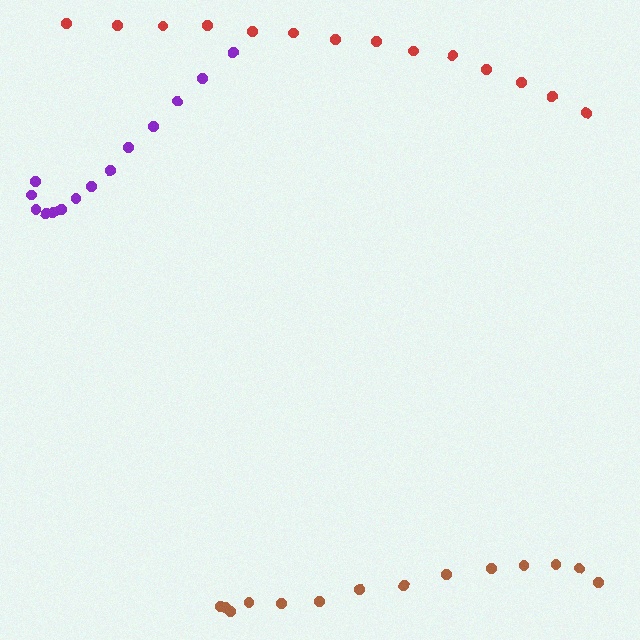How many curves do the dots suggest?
There are 3 distinct paths.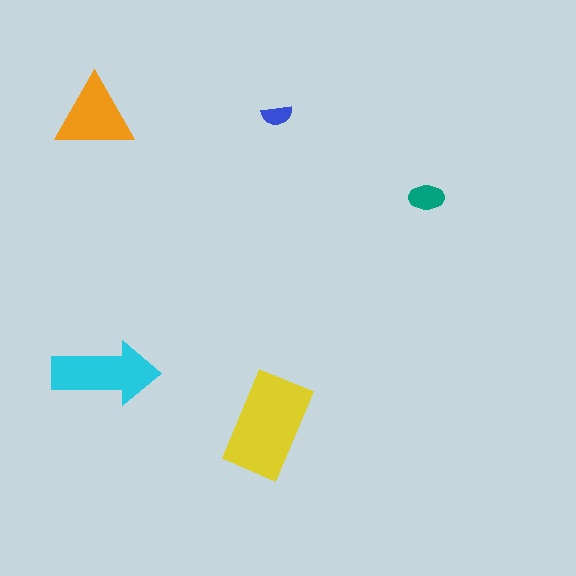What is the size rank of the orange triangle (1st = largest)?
3rd.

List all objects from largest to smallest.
The yellow rectangle, the cyan arrow, the orange triangle, the teal ellipse, the blue semicircle.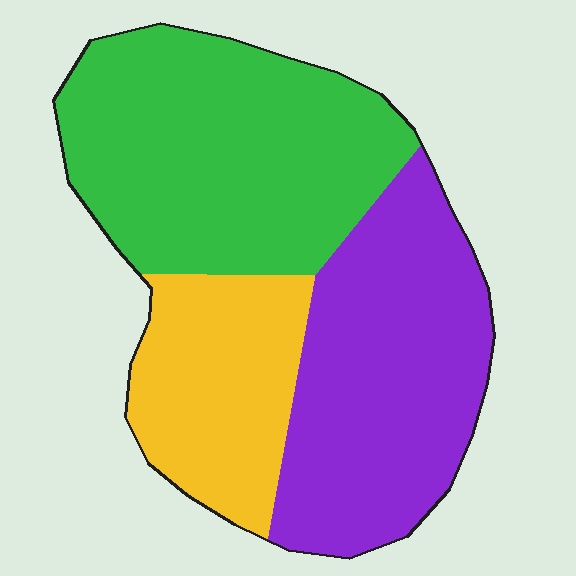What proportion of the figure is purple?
Purple takes up about three eighths (3/8) of the figure.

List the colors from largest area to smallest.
From largest to smallest: green, purple, yellow.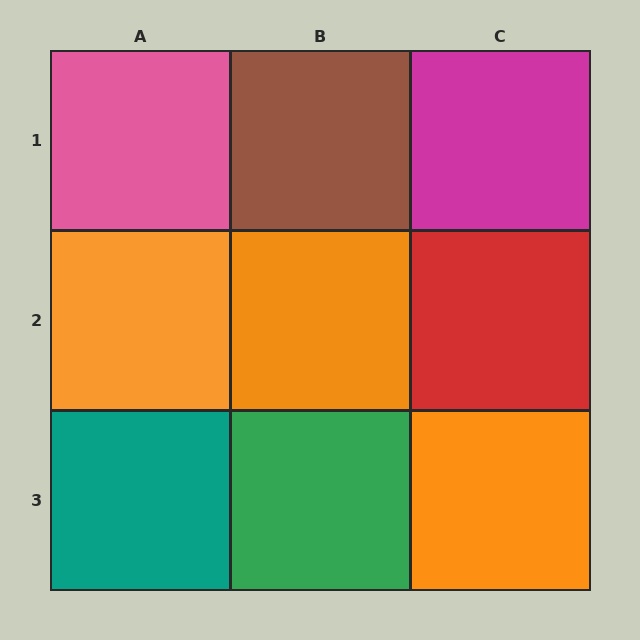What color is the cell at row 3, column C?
Orange.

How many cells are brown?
1 cell is brown.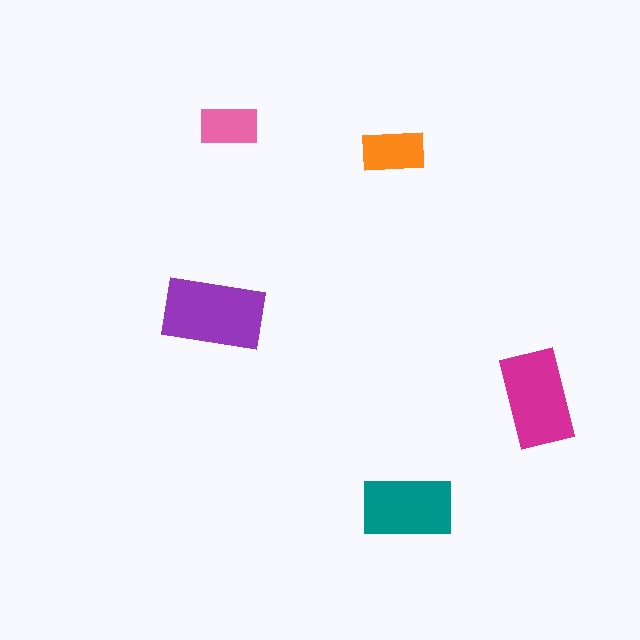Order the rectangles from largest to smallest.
the purple one, the magenta one, the teal one, the orange one, the pink one.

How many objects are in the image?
There are 5 objects in the image.